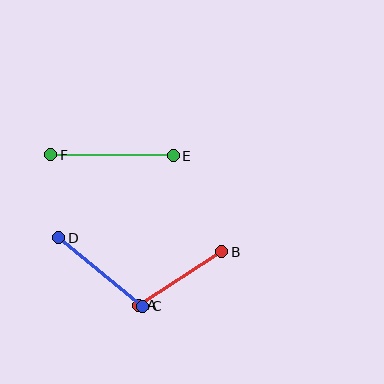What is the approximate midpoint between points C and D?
The midpoint is at approximately (101, 272) pixels.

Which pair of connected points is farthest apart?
Points E and F are farthest apart.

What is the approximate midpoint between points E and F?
The midpoint is at approximately (112, 155) pixels.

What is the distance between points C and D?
The distance is approximately 108 pixels.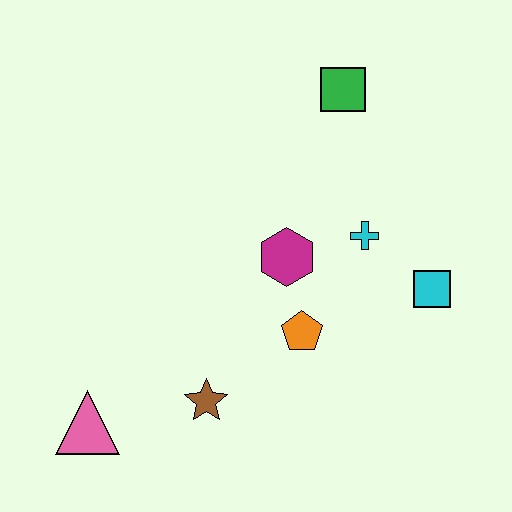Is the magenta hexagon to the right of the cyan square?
No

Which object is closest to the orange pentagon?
The magenta hexagon is closest to the orange pentagon.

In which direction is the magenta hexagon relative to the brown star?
The magenta hexagon is above the brown star.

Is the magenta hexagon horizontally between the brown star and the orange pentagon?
Yes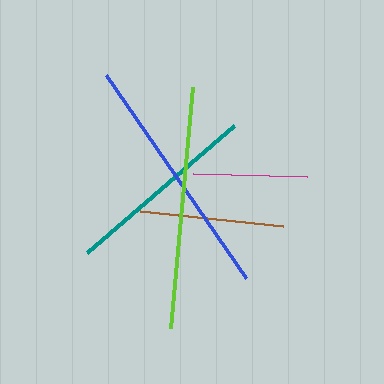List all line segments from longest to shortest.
From longest to shortest: blue, lime, teal, brown, magenta.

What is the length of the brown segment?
The brown segment is approximately 143 pixels long.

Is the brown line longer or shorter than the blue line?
The blue line is longer than the brown line.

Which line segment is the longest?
The blue line is the longest at approximately 247 pixels.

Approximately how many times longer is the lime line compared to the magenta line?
The lime line is approximately 2.1 times the length of the magenta line.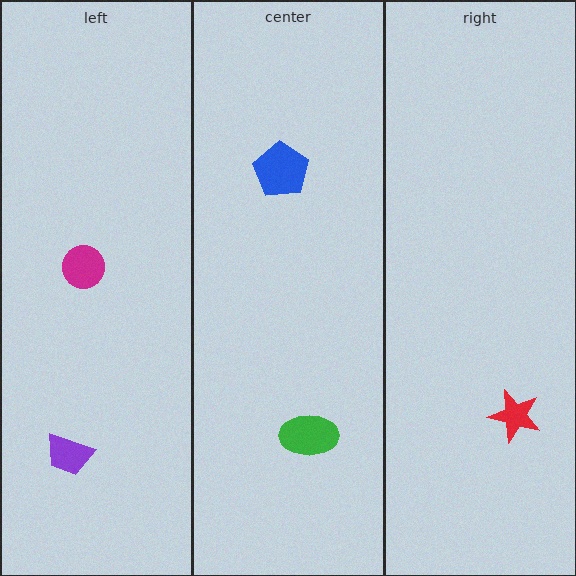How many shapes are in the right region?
1.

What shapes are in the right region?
The red star.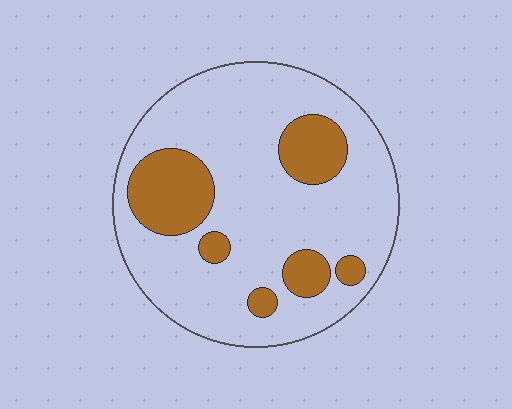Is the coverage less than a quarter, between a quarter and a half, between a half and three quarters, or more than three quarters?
Less than a quarter.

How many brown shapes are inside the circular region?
6.